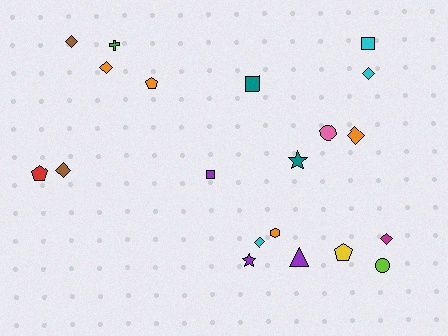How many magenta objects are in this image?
There is 1 magenta object.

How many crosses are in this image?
There is 1 cross.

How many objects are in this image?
There are 20 objects.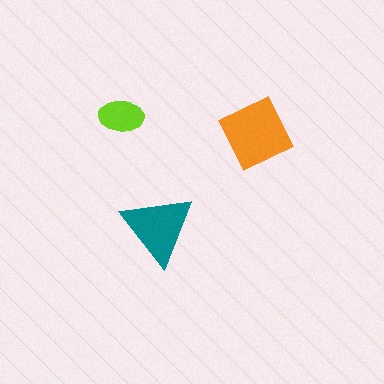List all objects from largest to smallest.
The orange diamond, the teal triangle, the lime ellipse.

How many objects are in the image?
There are 3 objects in the image.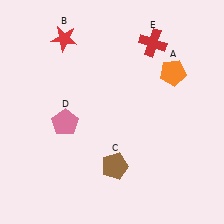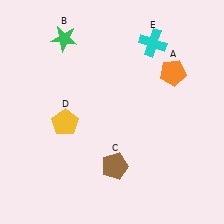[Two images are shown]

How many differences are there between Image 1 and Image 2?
There are 3 differences between the two images.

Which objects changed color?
B changed from red to green. D changed from pink to yellow. E changed from red to cyan.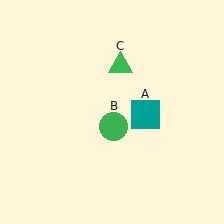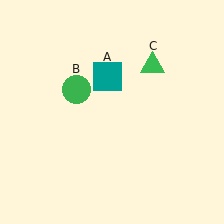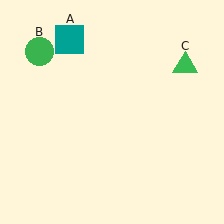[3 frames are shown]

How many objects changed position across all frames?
3 objects changed position: teal square (object A), green circle (object B), green triangle (object C).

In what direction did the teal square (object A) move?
The teal square (object A) moved up and to the left.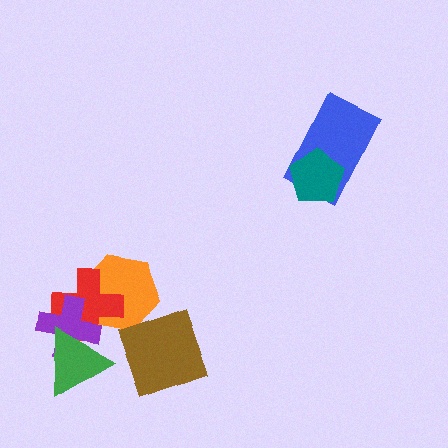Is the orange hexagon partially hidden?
Yes, it is partially covered by another shape.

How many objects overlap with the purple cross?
3 objects overlap with the purple cross.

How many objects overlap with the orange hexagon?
3 objects overlap with the orange hexagon.